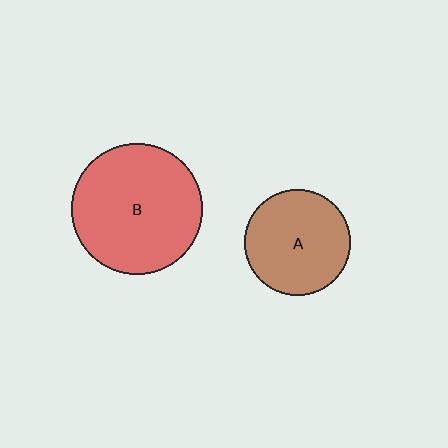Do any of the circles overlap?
No, none of the circles overlap.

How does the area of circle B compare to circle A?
Approximately 1.5 times.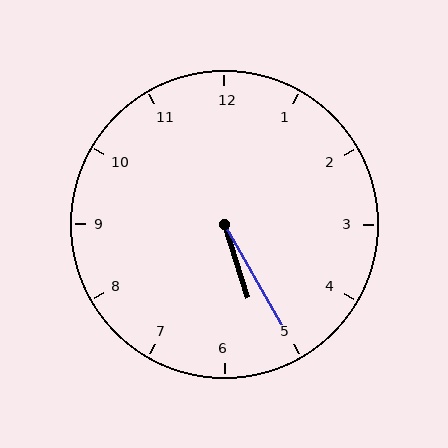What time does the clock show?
5:25.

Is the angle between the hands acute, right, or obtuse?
It is acute.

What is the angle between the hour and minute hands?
Approximately 12 degrees.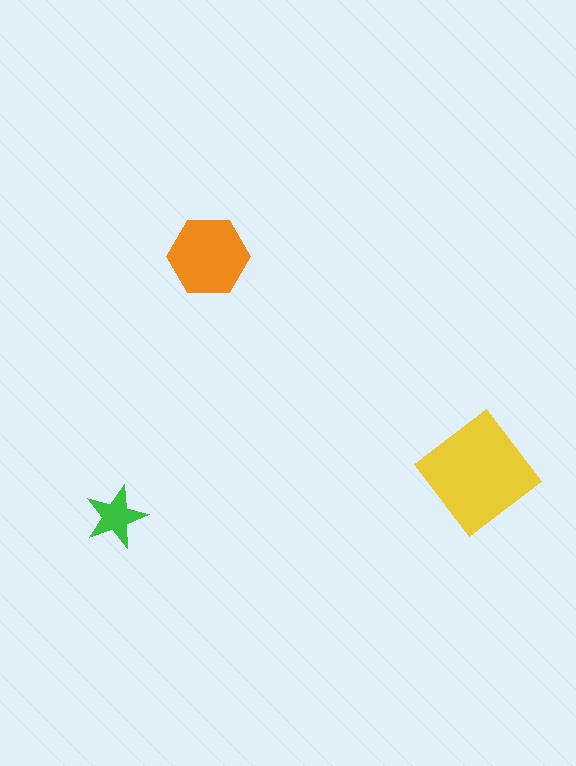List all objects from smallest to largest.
The green star, the orange hexagon, the yellow diamond.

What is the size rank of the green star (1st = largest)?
3rd.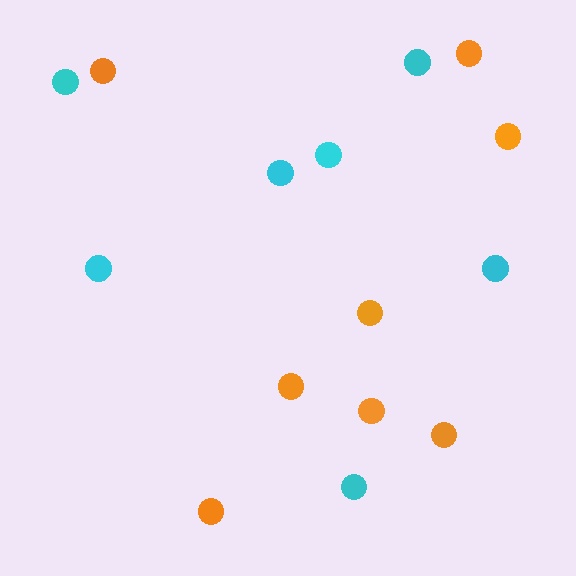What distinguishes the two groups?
There are 2 groups: one group of orange circles (8) and one group of cyan circles (7).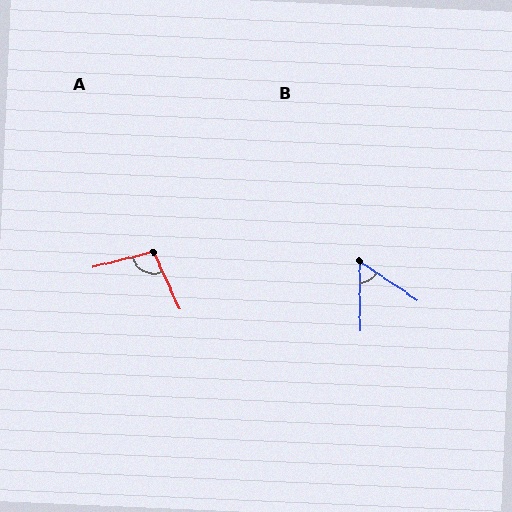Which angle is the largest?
A, at approximately 101 degrees.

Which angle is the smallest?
B, at approximately 56 degrees.